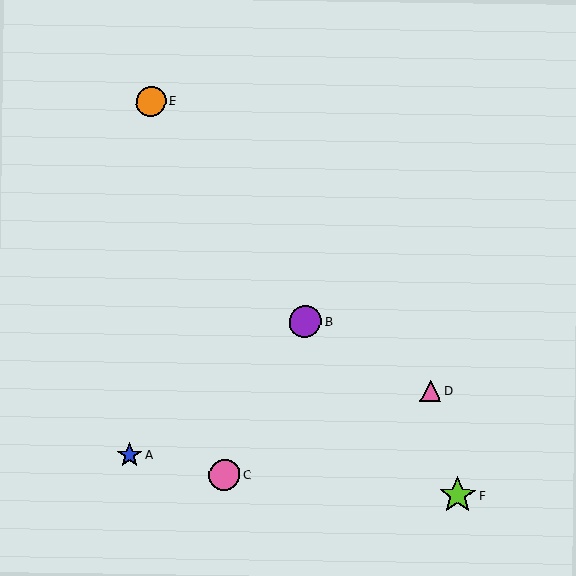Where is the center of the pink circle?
The center of the pink circle is at (225, 475).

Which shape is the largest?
The lime star (labeled F) is the largest.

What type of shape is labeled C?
Shape C is a pink circle.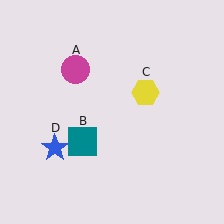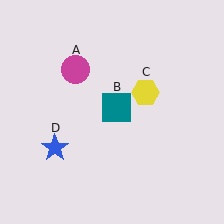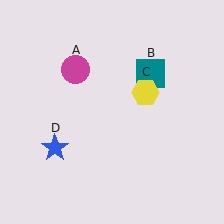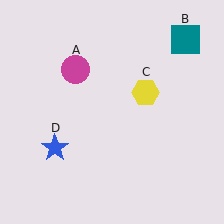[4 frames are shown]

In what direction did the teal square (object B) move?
The teal square (object B) moved up and to the right.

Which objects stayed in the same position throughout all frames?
Magenta circle (object A) and yellow hexagon (object C) and blue star (object D) remained stationary.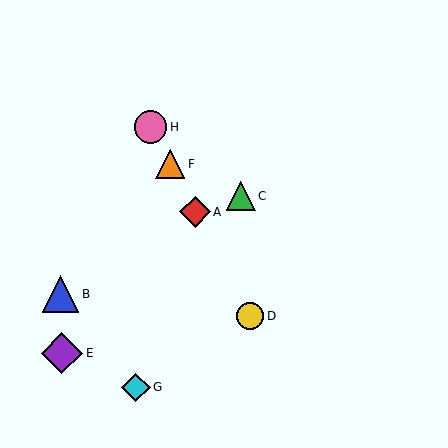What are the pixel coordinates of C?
Object C is at (241, 196).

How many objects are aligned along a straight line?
4 objects (A, D, F, H) are aligned along a straight line.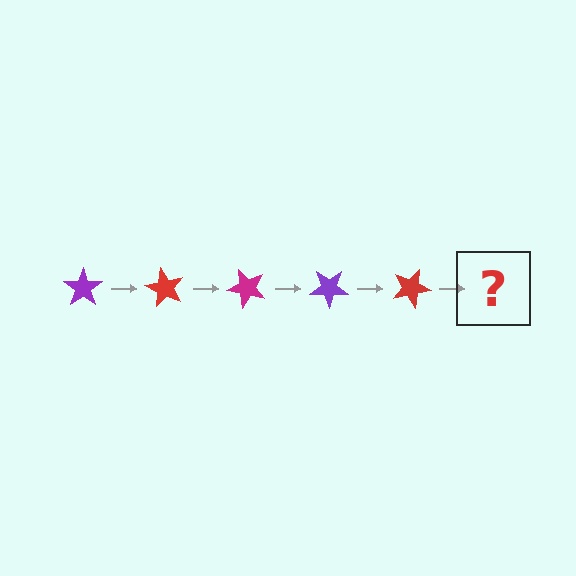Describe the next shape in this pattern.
It should be a magenta star, rotated 300 degrees from the start.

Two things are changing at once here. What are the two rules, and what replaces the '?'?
The two rules are that it rotates 60 degrees each step and the color cycles through purple, red, and magenta. The '?' should be a magenta star, rotated 300 degrees from the start.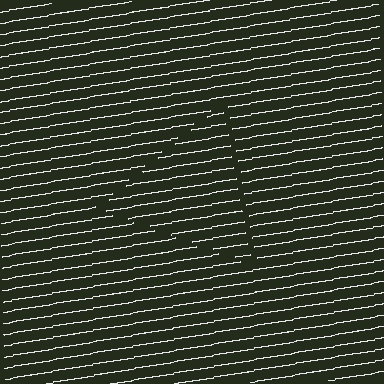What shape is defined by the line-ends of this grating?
An illusory triangle. The interior of the shape contains the same grating, shifted by half a period — the contour is defined by the phase discontinuity where line-ends from the inner and outer gratings abut.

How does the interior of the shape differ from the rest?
The interior of the shape contains the same grating, shifted by half a period — the contour is defined by the phase discontinuity where line-ends from the inner and outer gratings abut.